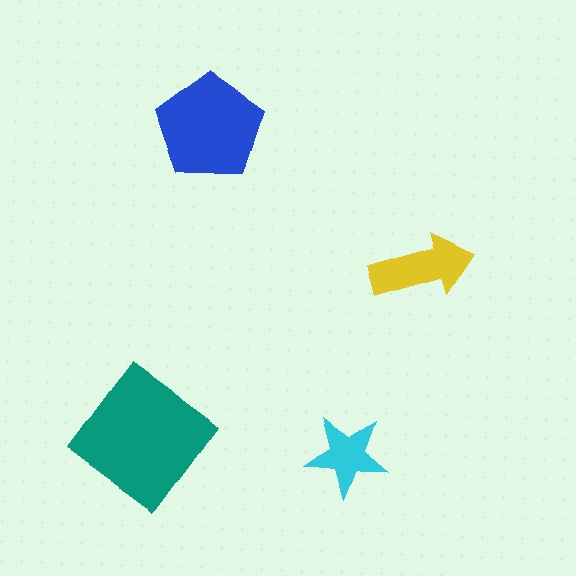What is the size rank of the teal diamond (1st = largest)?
1st.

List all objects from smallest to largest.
The cyan star, the yellow arrow, the blue pentagon, the teal diamond.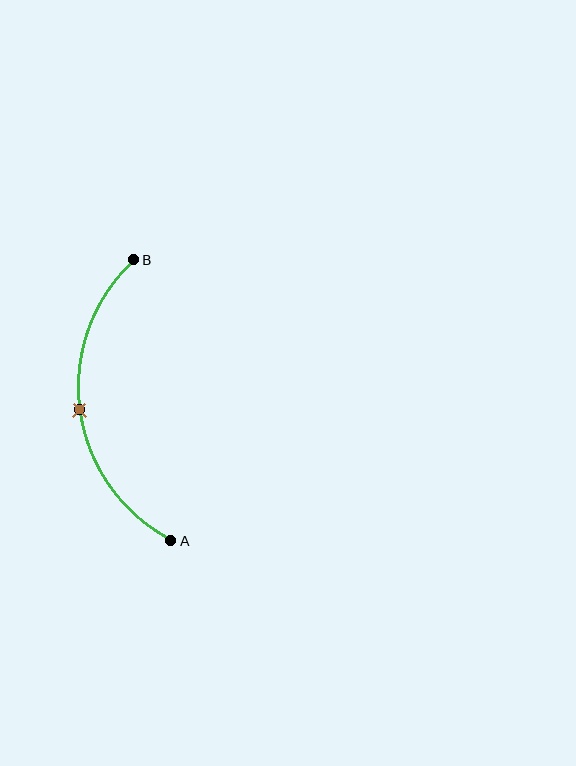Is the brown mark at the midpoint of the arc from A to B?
Yes. The brown mark lies on the arc at equal arc-length from both A and B — it is the arc midpoint.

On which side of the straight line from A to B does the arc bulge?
The arc bulges to the left of the straight line connecting A and B.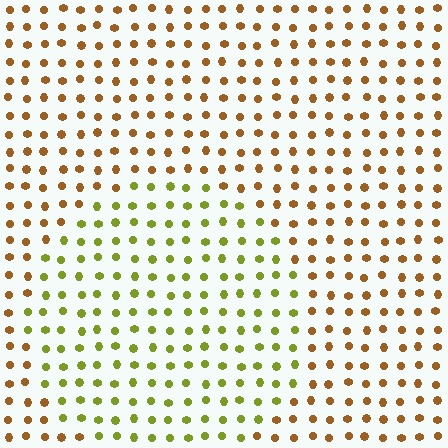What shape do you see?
I see a circle.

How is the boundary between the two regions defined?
The boundary is defined purely by a slight shift in hue (about 46 degrees). Spacing, size, and orientation are identical on both sides.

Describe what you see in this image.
The image is filled with small brown elements in a uniform arrangement. A circle-shaped region is visible where the elements are tinted to a slightly different hue, forming a subtle color boundary.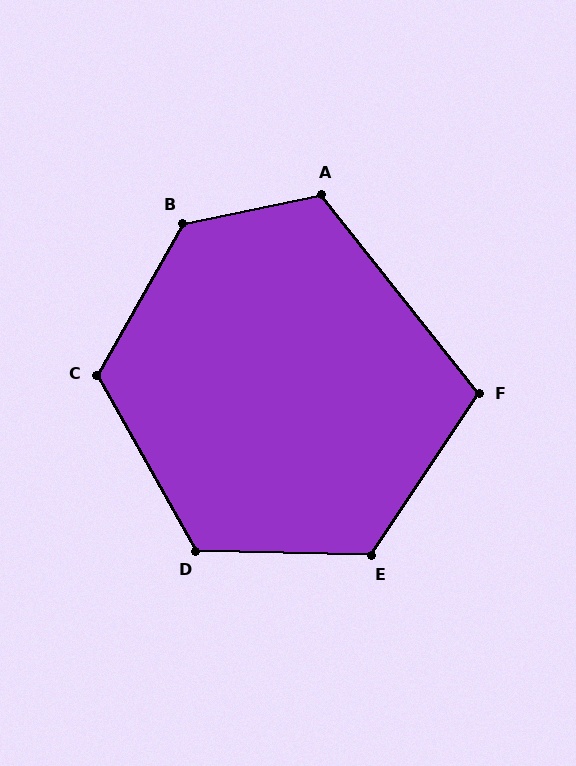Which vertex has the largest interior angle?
B, at approximately 131 degrees.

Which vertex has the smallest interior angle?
F, at approximately 108 degrees.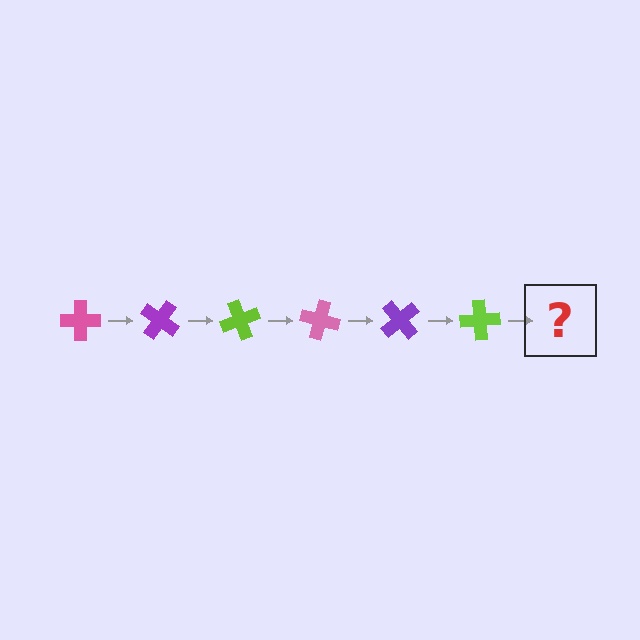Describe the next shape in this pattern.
It should be a pink cross, rotated 210 degrees from the start.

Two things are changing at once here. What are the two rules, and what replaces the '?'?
The two rules are that it rotates 35 degrees each step and the color cycles through pink, purple, and lime. The '?' should be a pink cross, rotated 210 degrees from the start.